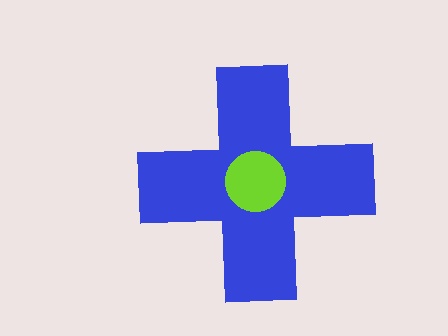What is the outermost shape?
The blue cross.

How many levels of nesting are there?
2.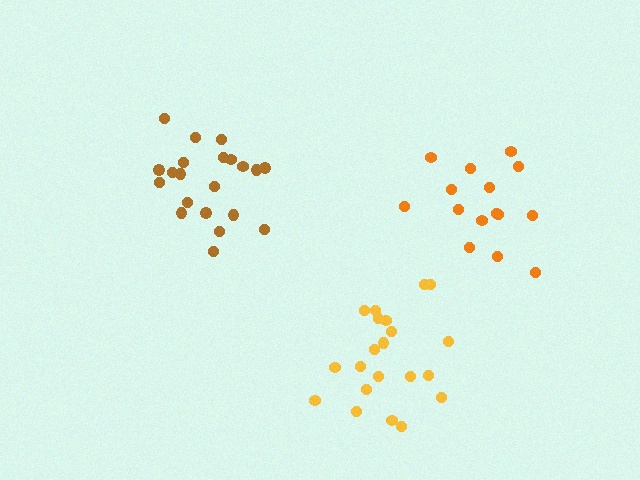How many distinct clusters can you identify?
There are 3 distinct clusters.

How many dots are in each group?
Group 1: 21 dots, Group 2: 15 dots, Group 3: 21 dots (57 total).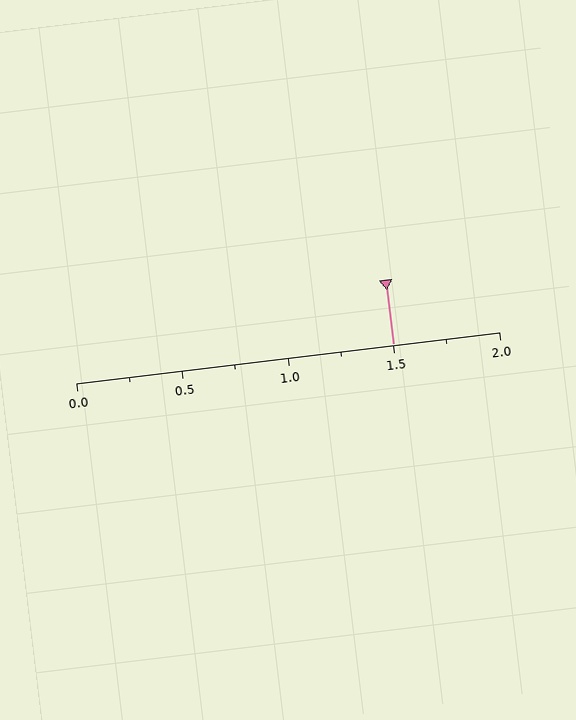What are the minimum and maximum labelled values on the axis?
The axis runs from 0.0 to 2.0.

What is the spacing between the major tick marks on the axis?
The major ticks are spaced 0.5 apart.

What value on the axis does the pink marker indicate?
The marker indicates approximately 1.5.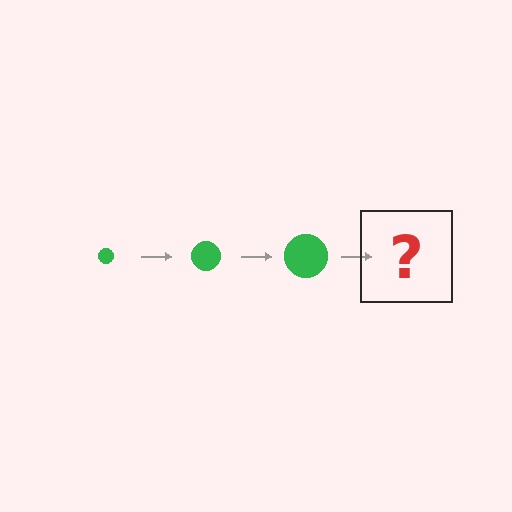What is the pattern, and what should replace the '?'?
The pattern is that the circle gets progressively larger each step. The '?' should be a green circle, larger than the previous one.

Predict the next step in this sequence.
The next step is a green circle, larger than the previous one.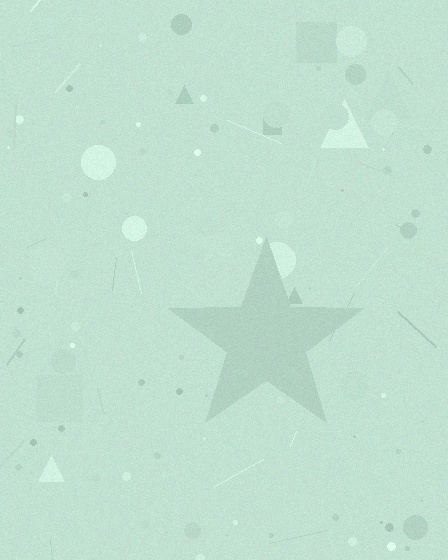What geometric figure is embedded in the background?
A star is embedded in the background.